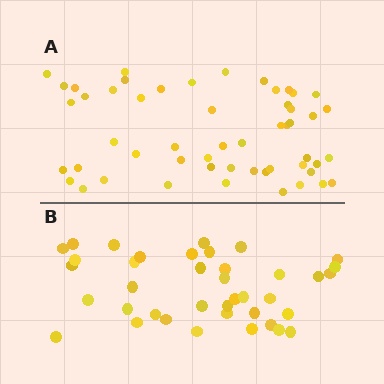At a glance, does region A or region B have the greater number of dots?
Region A (the top region) has more dots.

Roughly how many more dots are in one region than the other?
Region A has approximately 15 more dots than region B.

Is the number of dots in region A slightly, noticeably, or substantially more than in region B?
Region A has noticeably more, but not dramatically so. The ratio is roughly 1.4 to 1.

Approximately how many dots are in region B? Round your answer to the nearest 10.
About 40 dots. (The exact count is 39, which rounds to 40.)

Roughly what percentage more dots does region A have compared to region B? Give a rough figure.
About 35% more.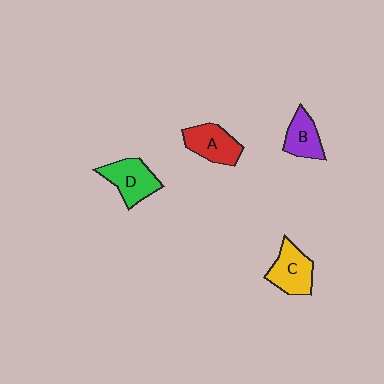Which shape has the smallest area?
Shape B (purple).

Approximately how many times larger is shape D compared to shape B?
Approximately 1.3 times.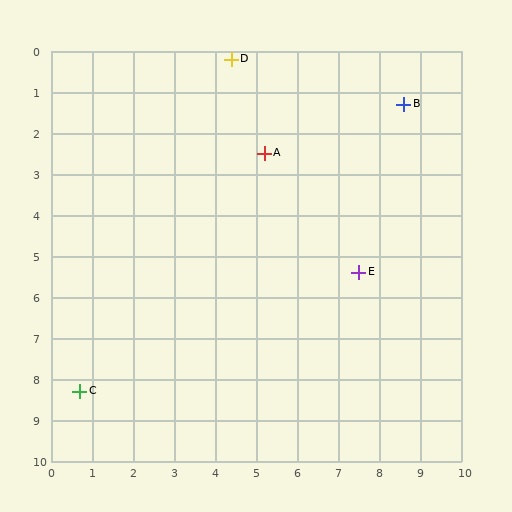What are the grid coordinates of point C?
Point C is at approximately (0.7, 8.3).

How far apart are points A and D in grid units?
Points A and D are about 2.4 grid units apart.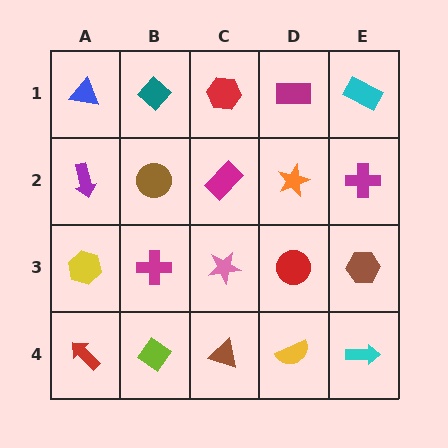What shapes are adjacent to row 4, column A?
A yellow hexagon (row 3, column A), a lime diamond (row 4, column B).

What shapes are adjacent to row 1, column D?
An orange star (row 2, column D), a red hexagon (row 1, column C), a cyan rectangle (row 1, column E).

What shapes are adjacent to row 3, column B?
A brown circle (row 2, column B), a lime diamond (row 4, column B), a yellow hexagon (row 3, column A), a pink star (row 3, column C).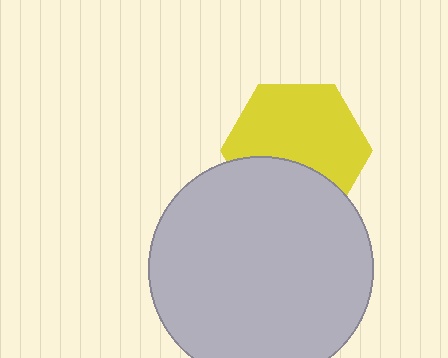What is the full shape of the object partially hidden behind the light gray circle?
The partially hidden object is a yellow hexagon.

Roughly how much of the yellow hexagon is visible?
Most of it is visible (roughly 66%).